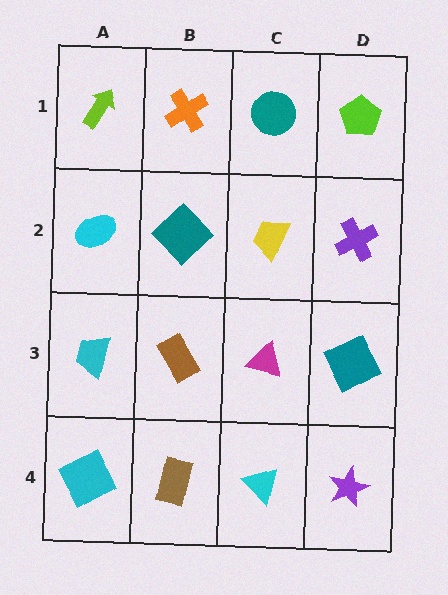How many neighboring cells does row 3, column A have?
3.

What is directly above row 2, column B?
An orange cross.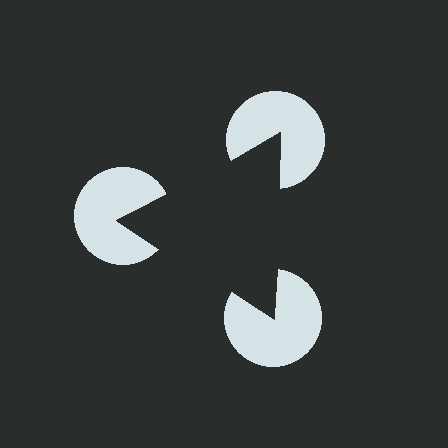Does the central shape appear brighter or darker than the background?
It typically appears slightly darker than the background, even though no actual brightness change is drawn.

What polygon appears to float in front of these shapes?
An illusory triangle — its edges are inferred from the aligned wedge cuts in the pac-man discs, not physically drawn.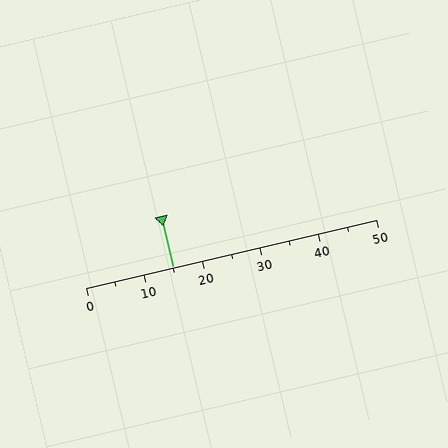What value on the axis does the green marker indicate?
The marker indicates approximately 15.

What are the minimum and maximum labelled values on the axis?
The axis runs from 0 to 50.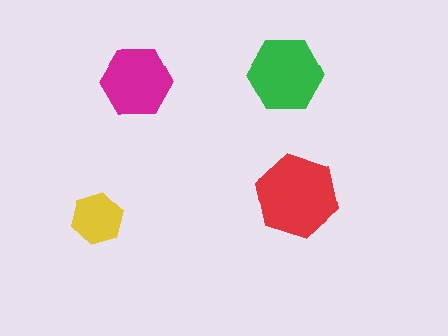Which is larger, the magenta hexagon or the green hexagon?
The green one.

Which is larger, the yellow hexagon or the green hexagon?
The green one.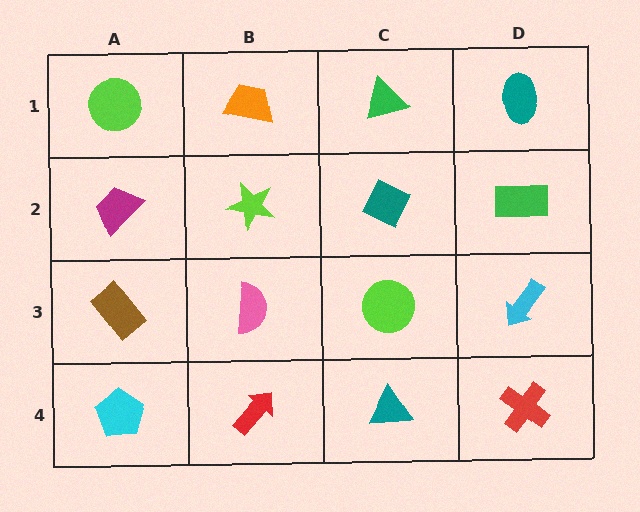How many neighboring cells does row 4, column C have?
3.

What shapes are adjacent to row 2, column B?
An orange trapezoid (row 1, column B), a pink semicircle (row 3, column B), a magenta trapezoid (row 2, column A), a teal diamond (row 2, column C).